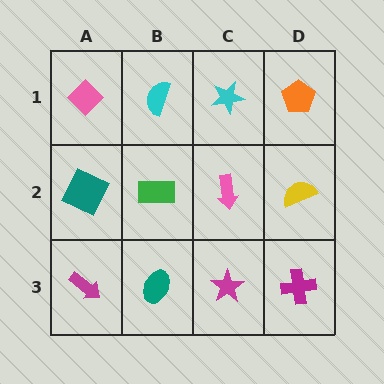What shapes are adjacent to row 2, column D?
An orange pentagon (row 1, column D), a magenta cross (row 3, column D), a pink arrow (row 2, column C).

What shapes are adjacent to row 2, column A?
A pink diamond (row 1, column A), a magenta arrow (row 3, column A), a green rectangle (row 2, column B).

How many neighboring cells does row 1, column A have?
2.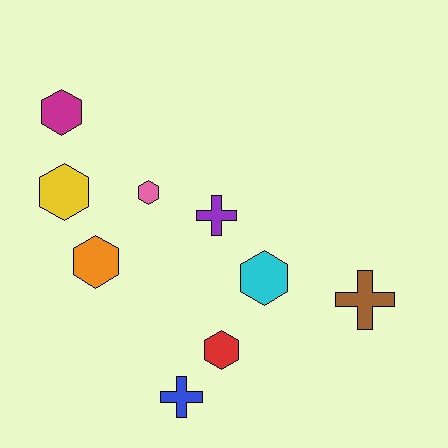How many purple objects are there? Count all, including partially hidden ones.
There is 1 purple object.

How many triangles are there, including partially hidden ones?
There are no triangles.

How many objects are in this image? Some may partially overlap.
There are 9 objects.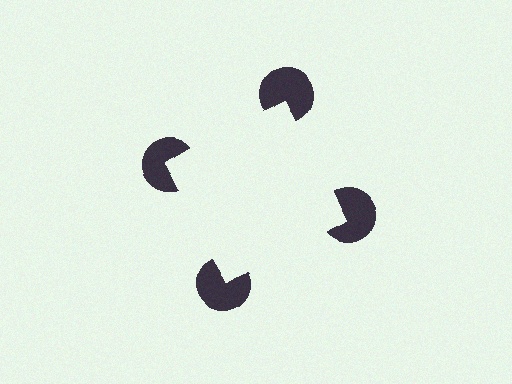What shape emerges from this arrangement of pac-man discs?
An illusory square — its edges are inferred from the aligned wedge cuts in the pac-man discs, not physically drawn.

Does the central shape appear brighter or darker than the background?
It typically appears slightly brighter than the background, even though no actual brightness change is drawn.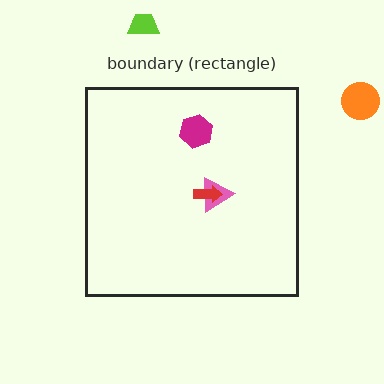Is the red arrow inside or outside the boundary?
Inside.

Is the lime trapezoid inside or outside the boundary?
Outside.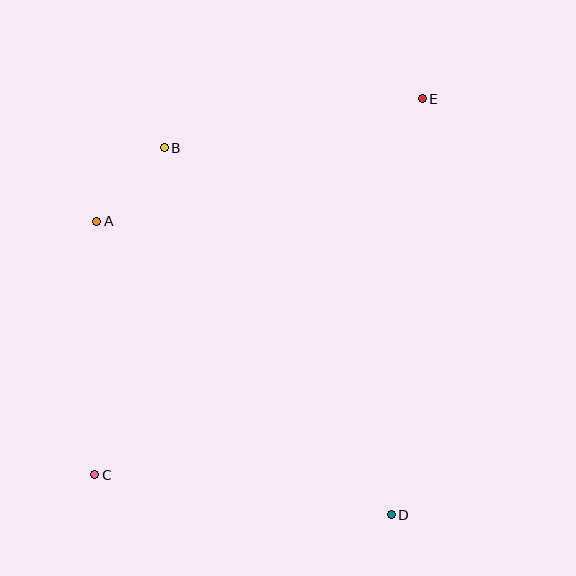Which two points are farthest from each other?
Points C and E are farthest from each other.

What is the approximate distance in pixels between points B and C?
The distance between B and C is approximately 334 pixels.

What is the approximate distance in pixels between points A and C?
The distance between A and C is approximately 253 pixels.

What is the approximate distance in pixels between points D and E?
The distance between D and E is approximately 417 pixels.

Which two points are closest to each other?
Points A and B are closest to each other.